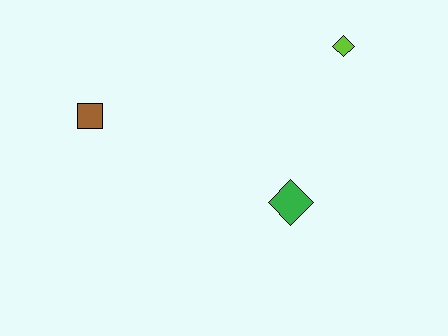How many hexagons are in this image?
There are no hexagons.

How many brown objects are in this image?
There is 1 brown object.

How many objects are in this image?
There are 3 objects.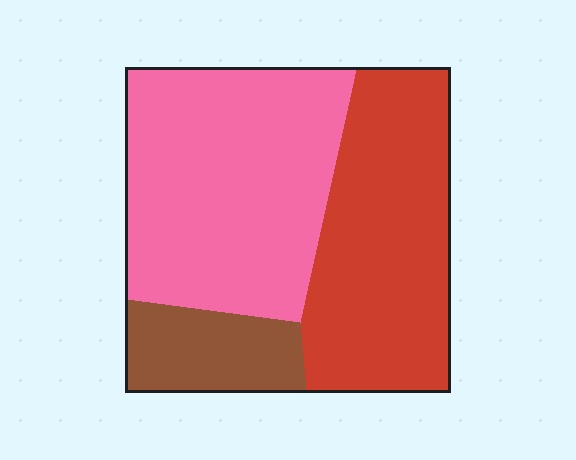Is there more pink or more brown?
Pink.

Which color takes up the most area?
Pink, at roughly 45%.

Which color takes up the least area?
Brown, at roughly 15%.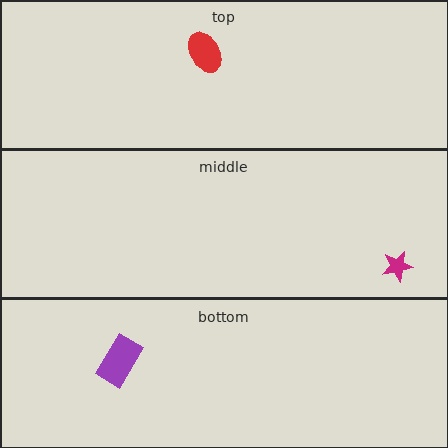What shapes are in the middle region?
The magenta star.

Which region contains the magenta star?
The middle region.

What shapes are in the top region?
The red ellipse.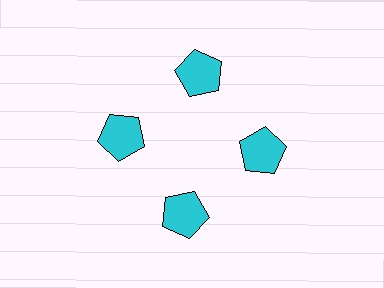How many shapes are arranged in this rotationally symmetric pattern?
There are 4 shapes, arranged in 4 groups of 1.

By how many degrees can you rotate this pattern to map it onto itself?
The pattern maps onto itself every 90 degrees of rotation.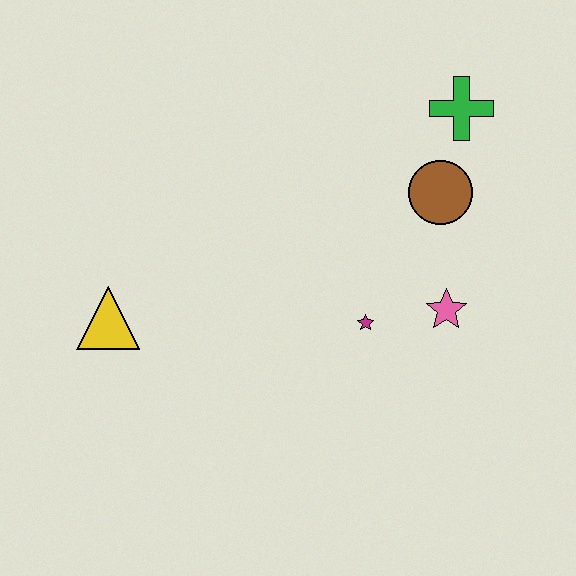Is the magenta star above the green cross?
No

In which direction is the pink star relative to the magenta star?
The pink star is to the right of the magenta star.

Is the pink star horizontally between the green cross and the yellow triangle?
Yes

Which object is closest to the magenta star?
The pink star is closest to the magenta star.